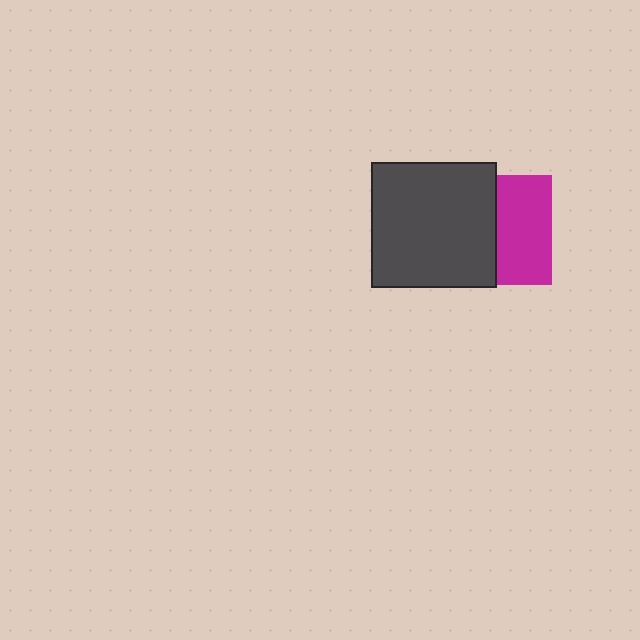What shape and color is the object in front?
The object in front is a dark gray square.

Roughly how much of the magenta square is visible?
About half of it is visible (roughly 49%).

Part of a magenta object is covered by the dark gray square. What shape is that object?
It is a square.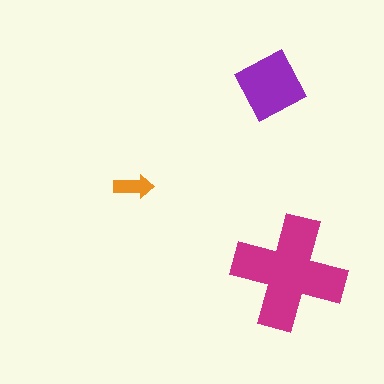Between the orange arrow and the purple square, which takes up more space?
The purple square.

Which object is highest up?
The purple square is topmost.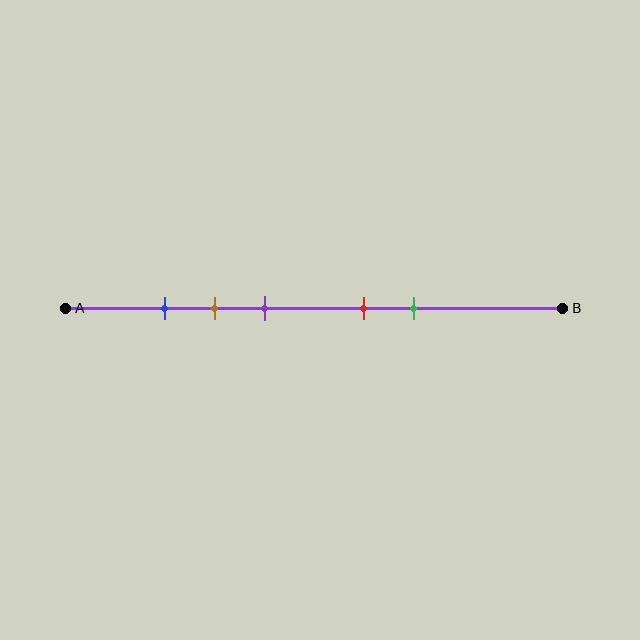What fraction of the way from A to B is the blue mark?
The blue mark is approximately 20% (0.2) of the way from A to B.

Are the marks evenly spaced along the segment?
No, the marks are not evenly spaced.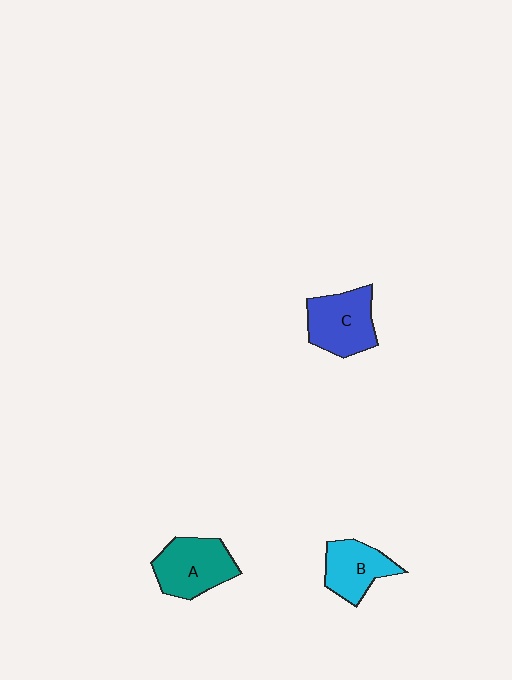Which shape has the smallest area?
Shape B (cyan).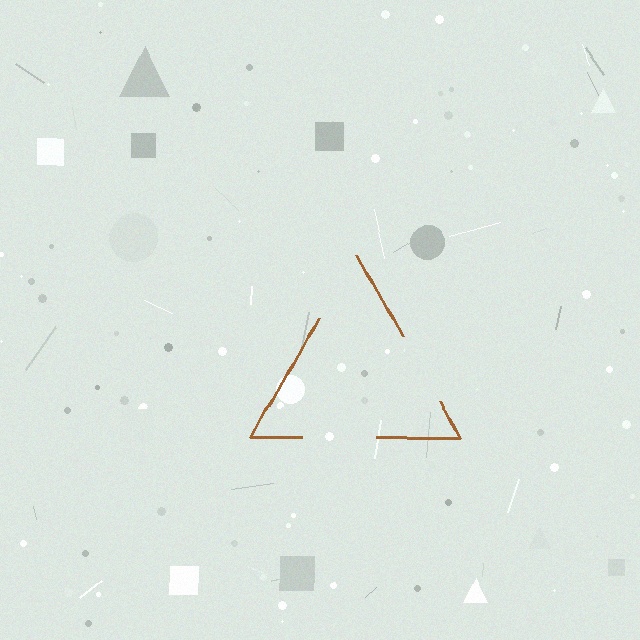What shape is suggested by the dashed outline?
The dashed outline suggests a triangle.